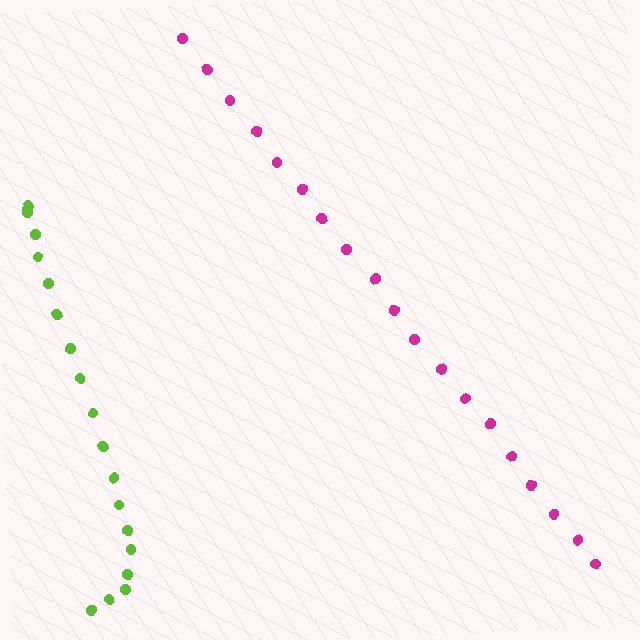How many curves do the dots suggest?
There are 2 distinct paths.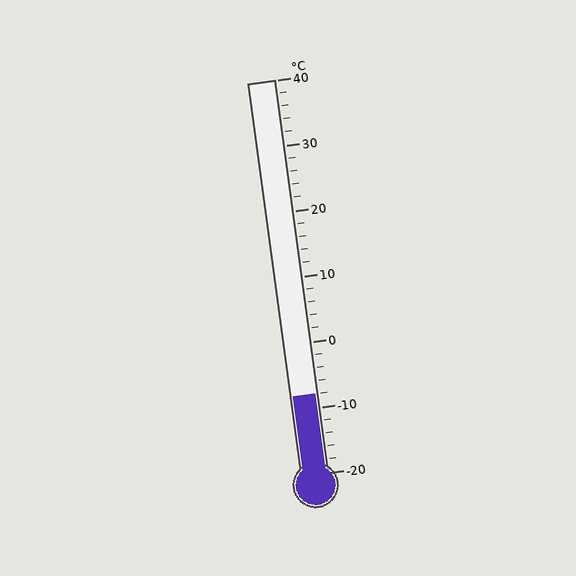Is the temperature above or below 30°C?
The temperature is below 30°C.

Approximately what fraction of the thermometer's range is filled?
The thermometer is filled to approximately 20% of its range.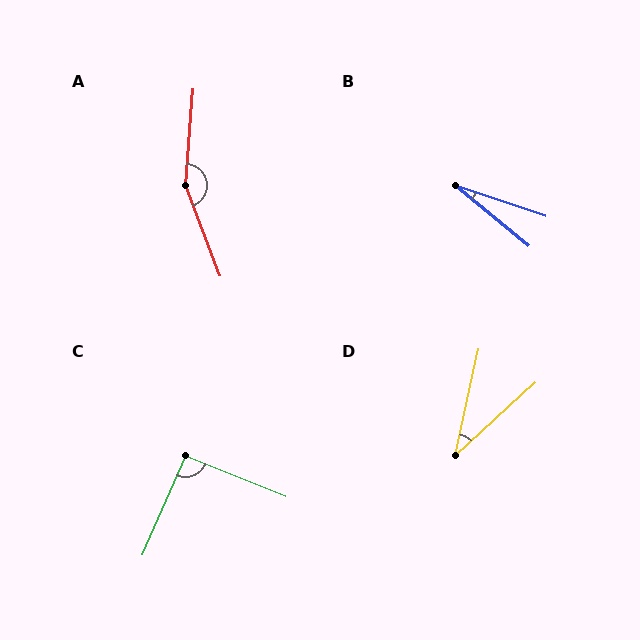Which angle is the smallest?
B, at approximately 21 degrees.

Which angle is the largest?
A, at approximately 155 degrees.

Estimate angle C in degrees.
Approximately 92 degrees.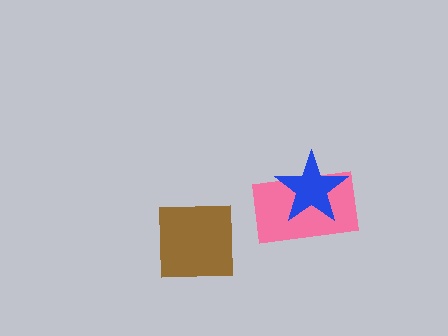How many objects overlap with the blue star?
1 object overlaps with the blue star.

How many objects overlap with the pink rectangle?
1 object overlaps with the pink rectangle.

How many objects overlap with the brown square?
0 objects overlap with the brown square.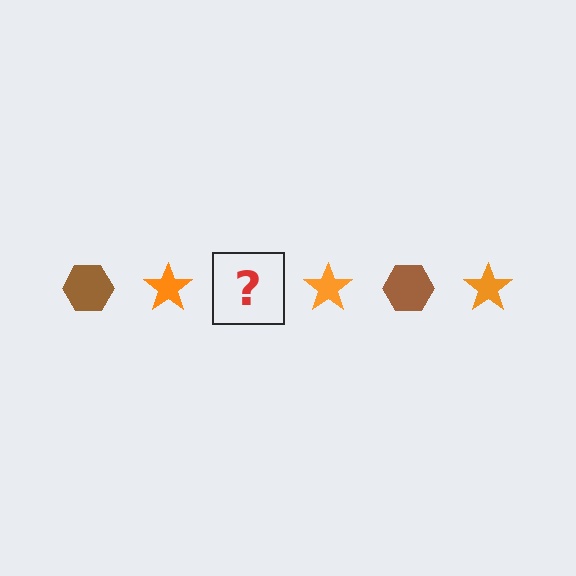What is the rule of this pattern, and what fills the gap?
The rule is that the pattern alternates between brown hexagon and orange star. The gap should be filled with a brown hexagon.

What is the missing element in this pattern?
The missing element is a brown hexagon.